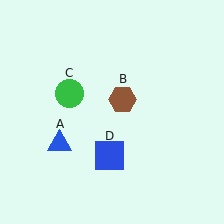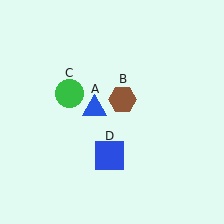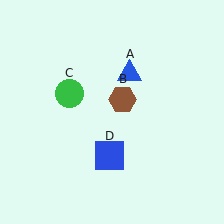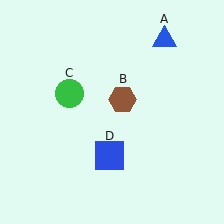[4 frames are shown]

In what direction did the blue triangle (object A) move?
The blue triangle (object A) moved up and to the right.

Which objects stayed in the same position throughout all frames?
Brown hexagon (object B) and green circle (object C) and blue square (object D) remained stationary.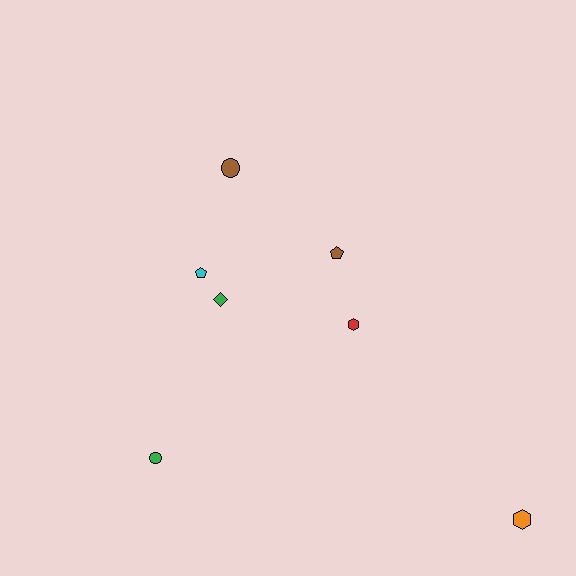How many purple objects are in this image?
There are no purple objects.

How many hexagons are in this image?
There are 2 hexagons.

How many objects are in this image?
There are 7 objects.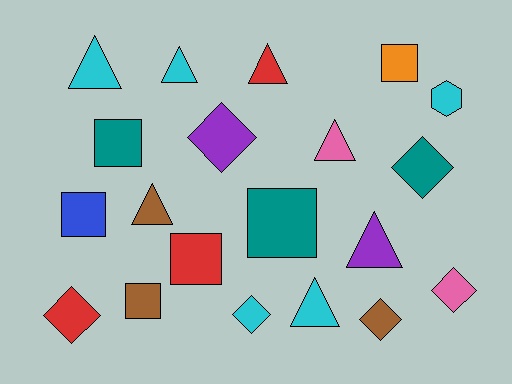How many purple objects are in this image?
There are 2 purple objects.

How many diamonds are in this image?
There are 6 diamonds.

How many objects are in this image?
There are 20 objects.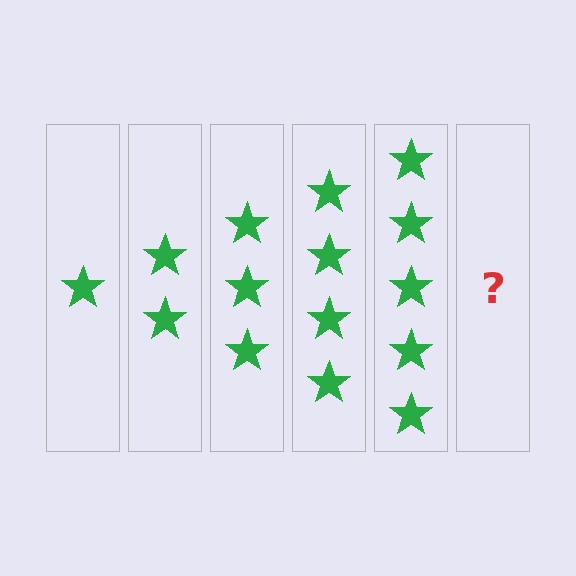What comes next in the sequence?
The next element should be 6 stars.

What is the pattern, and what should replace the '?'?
The pattern is that each step adds one more star. The '?' should be 6 stars.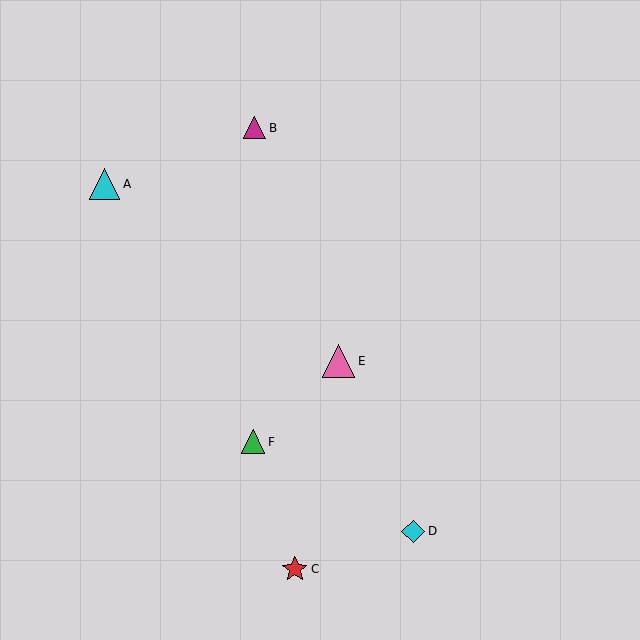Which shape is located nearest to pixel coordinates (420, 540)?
The cyan diamond (labeled D) at (413, 531) is nearest to that location.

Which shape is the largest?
The pink triangle (labeled E) is the largest.